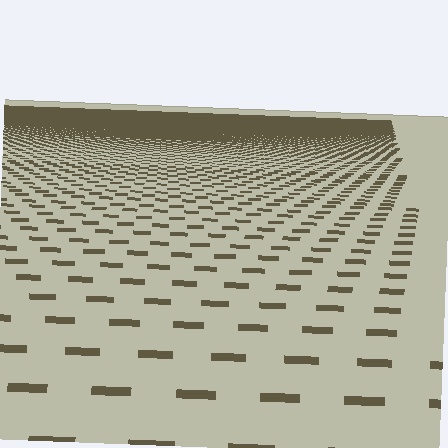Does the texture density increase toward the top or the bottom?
Density increases toward the top.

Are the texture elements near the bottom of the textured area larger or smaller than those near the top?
Larger. Near the bottom, elements are closer to the viewer and appear at a bigger on-screen size.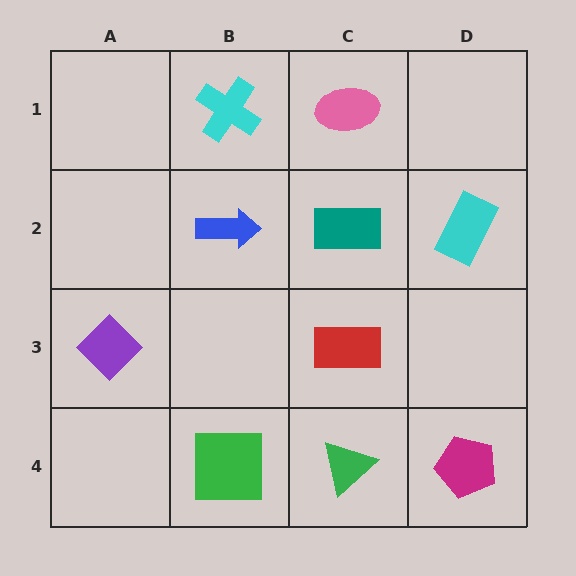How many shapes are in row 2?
3 shapes.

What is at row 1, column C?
A pink ellipse.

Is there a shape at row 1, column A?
No, that cell is empty.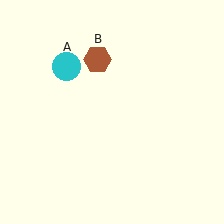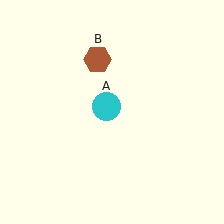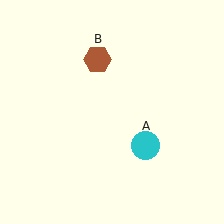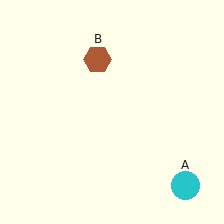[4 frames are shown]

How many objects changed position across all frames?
1 object changed position: cyan circle (object A).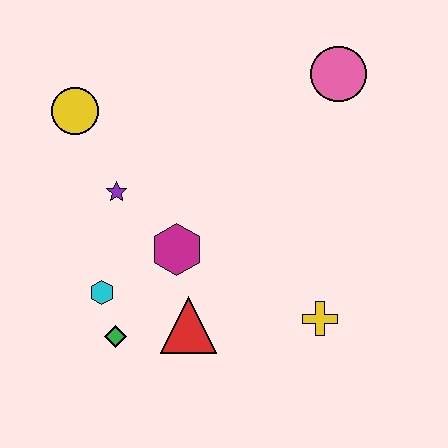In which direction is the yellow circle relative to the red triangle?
The yellow circle is above the red triangle.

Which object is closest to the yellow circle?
The purple star is closest to the yellow circle.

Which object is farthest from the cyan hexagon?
The pink circle is farthest from the cyan hexagon.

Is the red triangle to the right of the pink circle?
No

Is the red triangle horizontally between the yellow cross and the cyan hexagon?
Yes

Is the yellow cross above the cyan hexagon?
No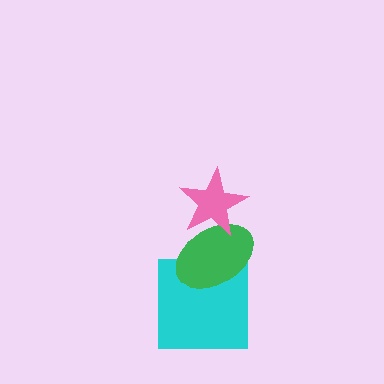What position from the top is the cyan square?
The cyan square is 3rd from the top.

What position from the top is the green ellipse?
The green ellipse is 2nd from the top.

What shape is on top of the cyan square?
The green ellipse is on top of the cyan square.